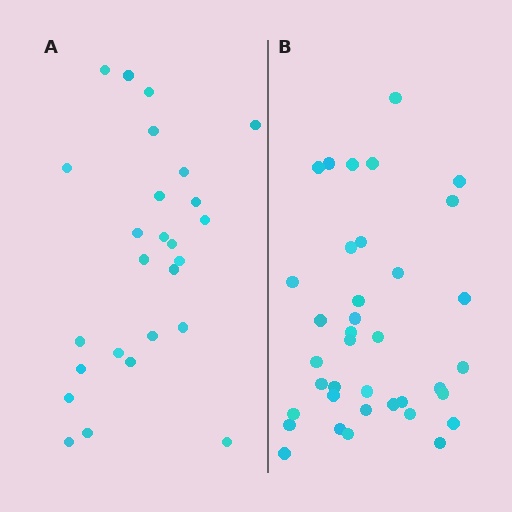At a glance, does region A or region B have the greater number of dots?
Region B (the right region) has more dots.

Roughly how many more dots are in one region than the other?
Region B has roughly 12 or so more dots than region A.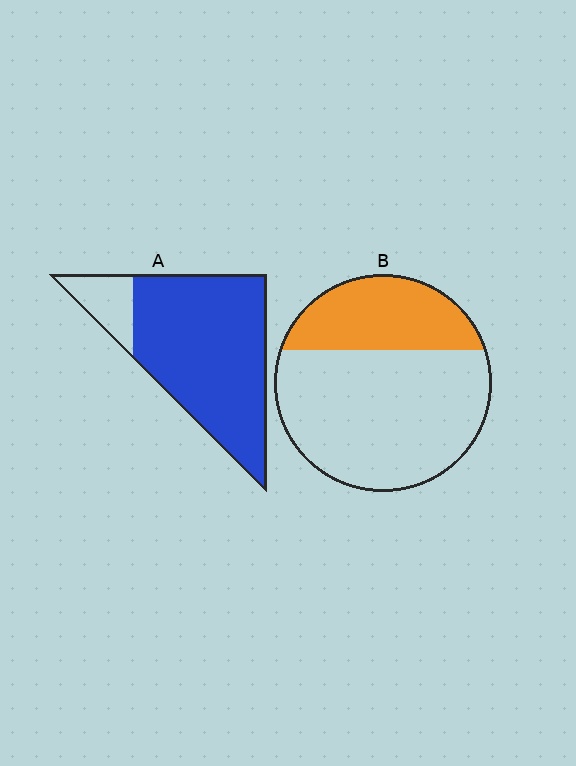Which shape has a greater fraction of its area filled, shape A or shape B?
Shape A.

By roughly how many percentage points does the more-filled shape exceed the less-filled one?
By roughly 55 percentage points (A over B).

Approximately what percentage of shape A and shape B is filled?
A is approximately 85% and B is approximately 30%.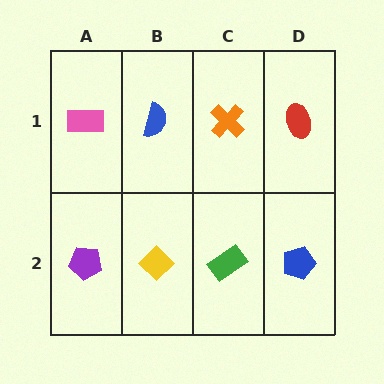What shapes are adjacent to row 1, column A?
A purple pentagon (row 2, column A), a blue semicircle (row 1, column B).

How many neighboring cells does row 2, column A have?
2.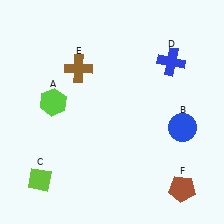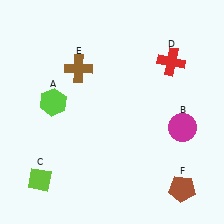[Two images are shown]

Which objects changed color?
B changed from blue to magenta. D changed from blue to red.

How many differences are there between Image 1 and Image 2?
There are 2 differences between the two images.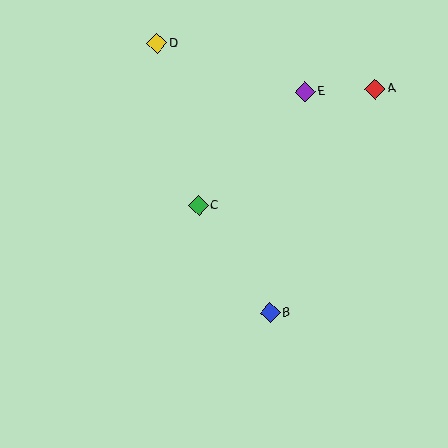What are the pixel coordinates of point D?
Point D is at (157, 44).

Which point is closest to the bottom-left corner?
Point B is closest to the bottom-left corner.